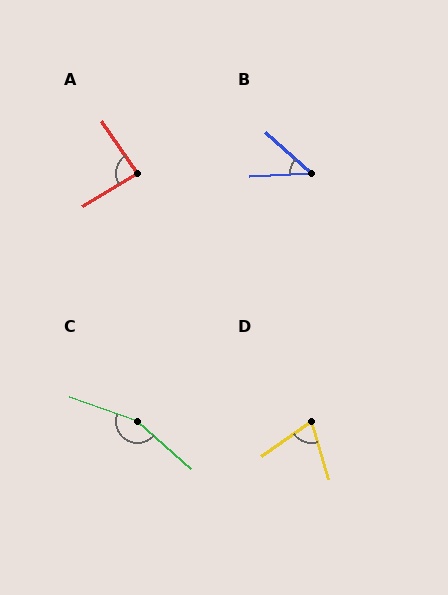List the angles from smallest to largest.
B (44°), D (72°), A (86°), C (158°).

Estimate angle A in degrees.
Approximately 86 degrees.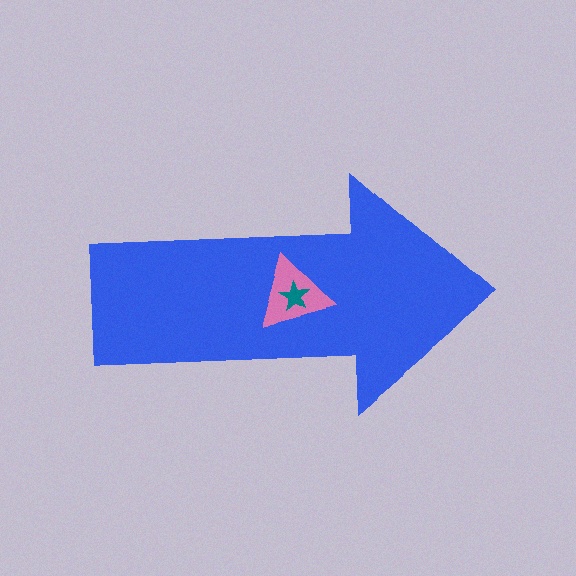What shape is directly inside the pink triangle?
The teal star.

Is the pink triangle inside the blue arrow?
Yes.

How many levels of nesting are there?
3.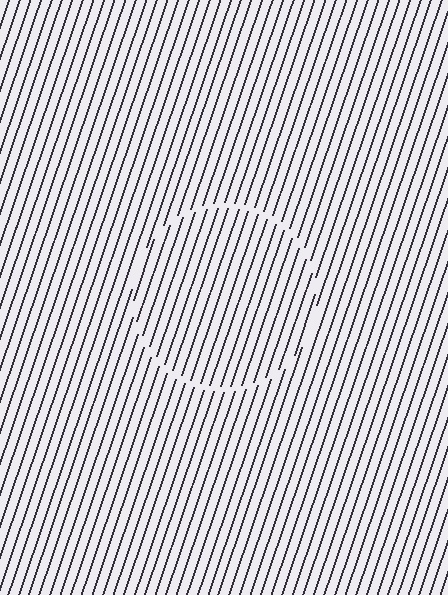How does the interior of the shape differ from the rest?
The interior of the shape contains the same grating, shifted by half a period — the contour is defined by the phase discontinuity where line-ends from the inner and outer gratings abut.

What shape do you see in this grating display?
An illusory circle. The interior of the shape contains the same grating, shifted by half a period — the contour is defined by the phase discontinuity where line-ends from the inner and outer gratings abut.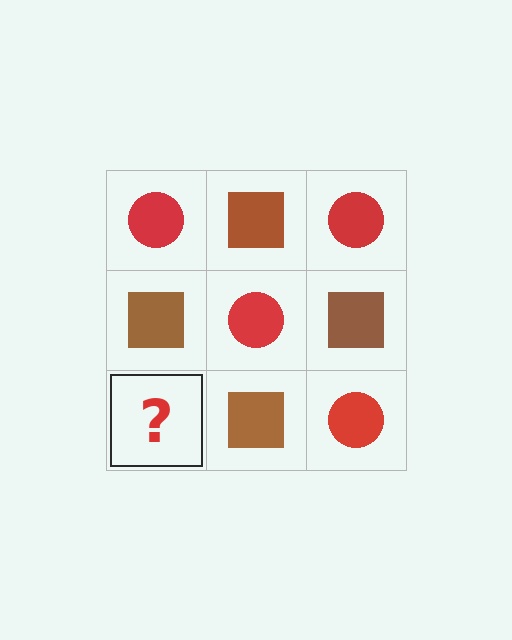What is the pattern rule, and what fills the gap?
The rule is that it alternates red circle and brown square in a checkerboard pattern. The gap should be filled with a red circle.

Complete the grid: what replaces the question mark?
The question mark should be replaced with a red circle.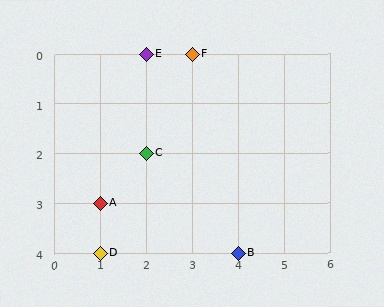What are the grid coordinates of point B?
Point B is at grid coordinates (4, 4).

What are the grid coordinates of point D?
Point D is at grid coordinates (1, 4).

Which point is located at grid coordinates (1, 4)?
Point D is at (1, 4).